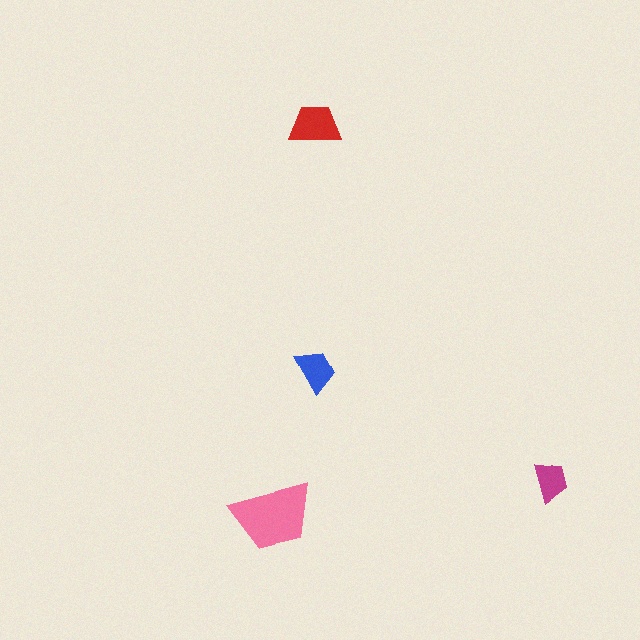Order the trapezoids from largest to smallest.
the pink one, the red one, the blue one, the magenta one.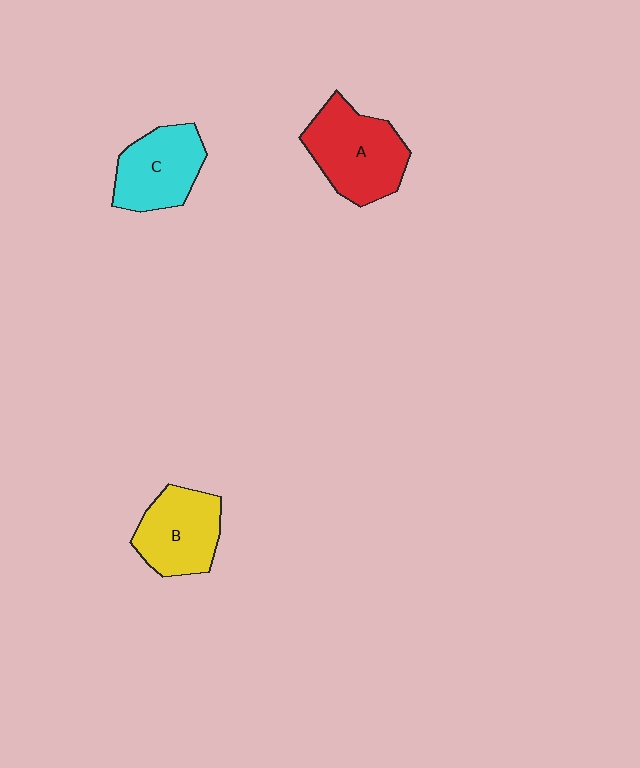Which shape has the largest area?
Shape A (red).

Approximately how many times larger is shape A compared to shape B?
Approximately 1.2 times.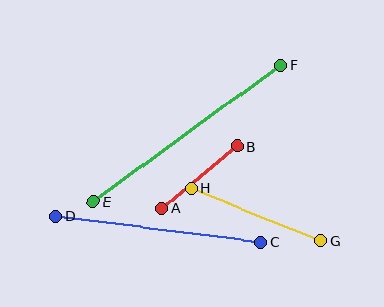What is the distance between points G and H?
The distance is approximately 140 pixels.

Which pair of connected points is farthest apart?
Points E and F are farthest apart.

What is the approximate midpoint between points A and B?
The midpoint is at approximately (200, 177) pixels.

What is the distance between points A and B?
The distance is approximately 97 pixels.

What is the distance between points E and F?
The distance is approximately 232 pixels.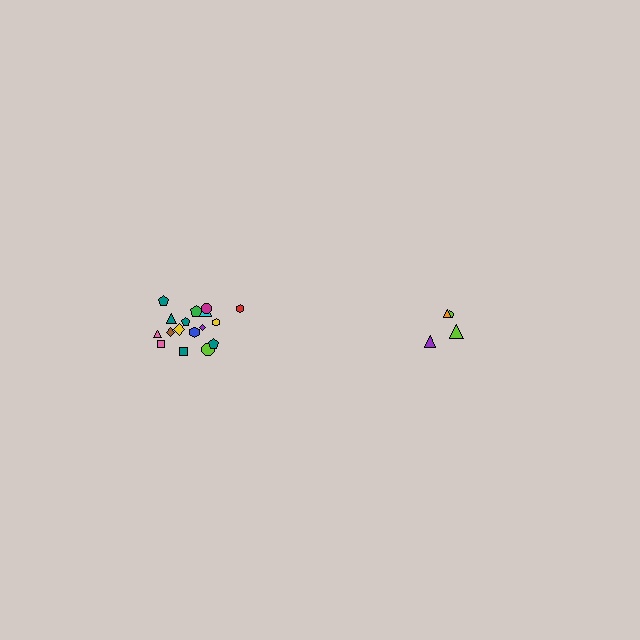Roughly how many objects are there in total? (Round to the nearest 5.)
Roughly 20 objects in total.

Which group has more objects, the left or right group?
The left group.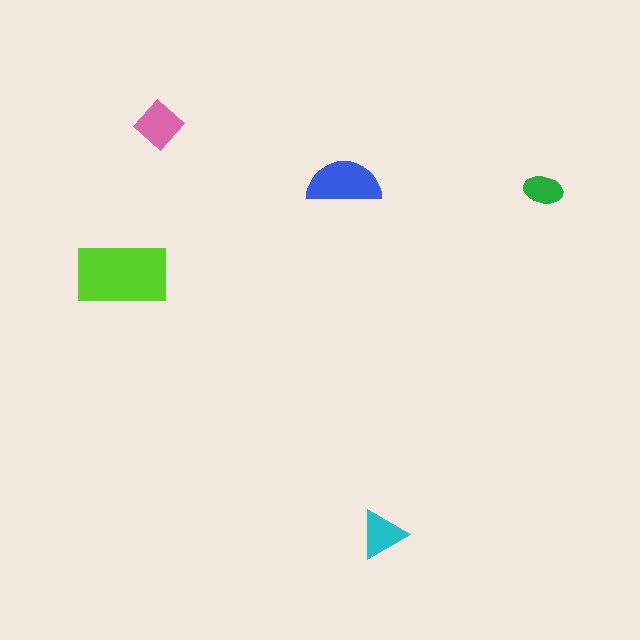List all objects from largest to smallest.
The lime rectangle, the blue semicircle, the pink diamond, the cyan triangle, the green ellipse.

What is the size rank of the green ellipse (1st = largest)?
5th.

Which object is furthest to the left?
The lime rectangle is leftmost.